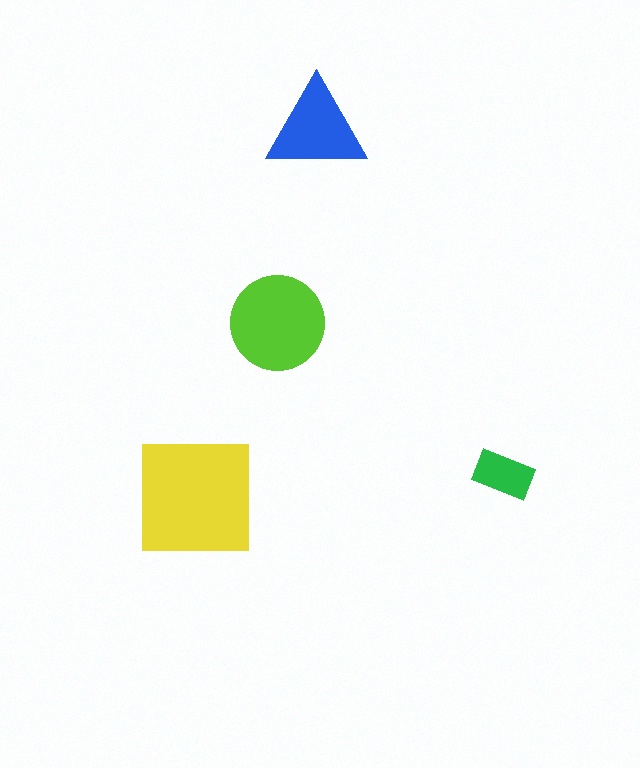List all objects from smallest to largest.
The green rectangle, the blue triangle, the lime circle, the yellow square.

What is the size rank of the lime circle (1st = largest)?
2nd.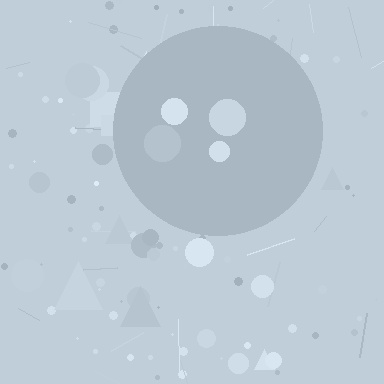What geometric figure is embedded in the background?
A circle is embedded in the background.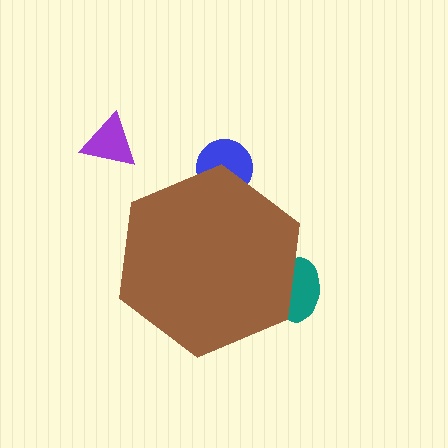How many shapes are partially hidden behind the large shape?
2 shapes are partially hidden.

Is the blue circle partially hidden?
Yes, the blue circle is partially hidden behind the brown hexagon.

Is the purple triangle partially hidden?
No, the purple triangle is fully visible.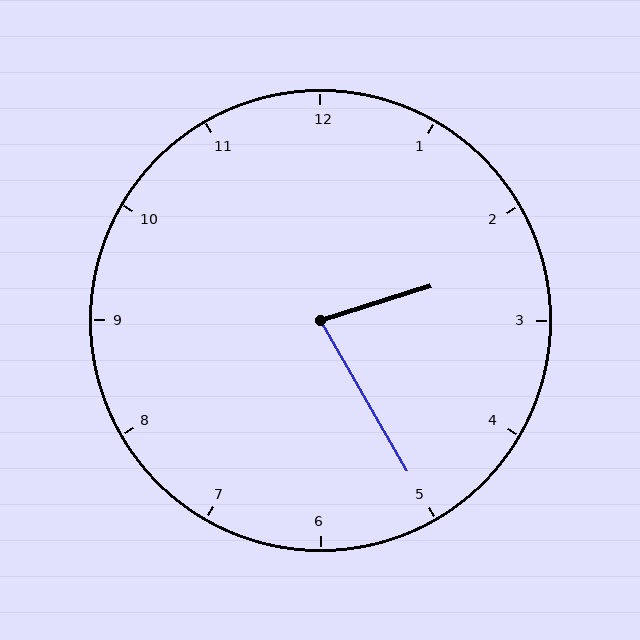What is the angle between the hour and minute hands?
Approximately 78 degrees.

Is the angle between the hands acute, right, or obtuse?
It is acute.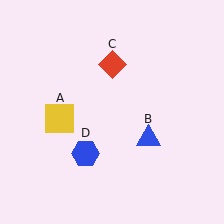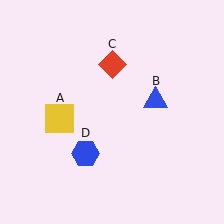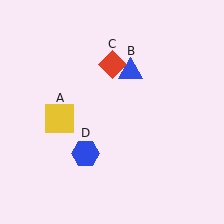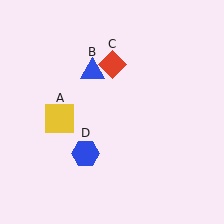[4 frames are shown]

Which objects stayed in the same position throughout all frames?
Yellow square (object A) and red diamond (object C) and blue hexagon (object D) remained stationary.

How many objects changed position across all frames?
1 object changed position: blue triangle (object B).